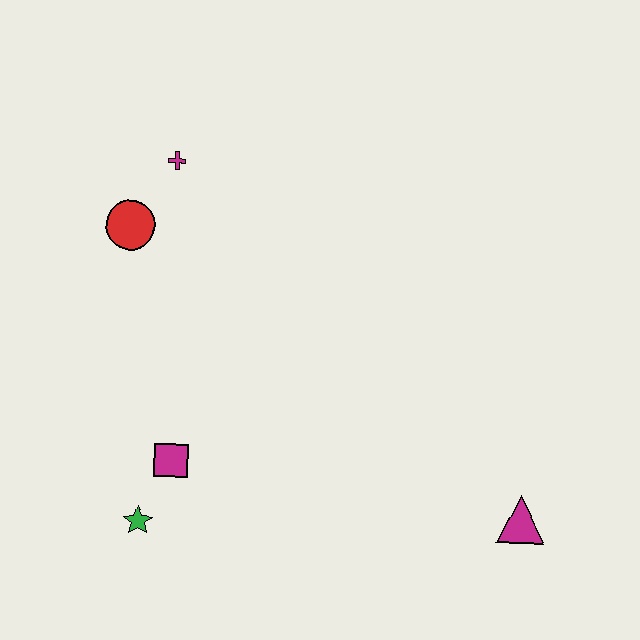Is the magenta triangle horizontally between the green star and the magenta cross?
No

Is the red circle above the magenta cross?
No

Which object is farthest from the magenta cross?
The magenta triangle is farthest from the magenta cross.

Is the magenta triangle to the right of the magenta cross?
Yes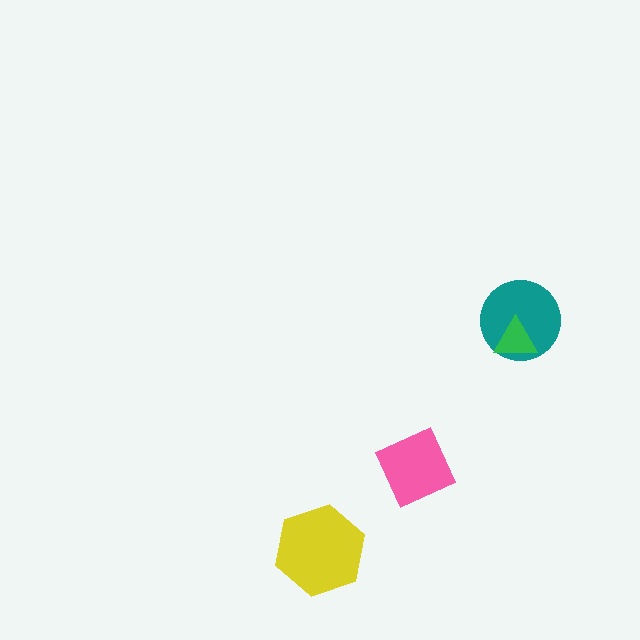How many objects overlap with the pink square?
0 objects overlap with the pink square.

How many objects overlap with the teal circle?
1 object overlaps with the teal circle.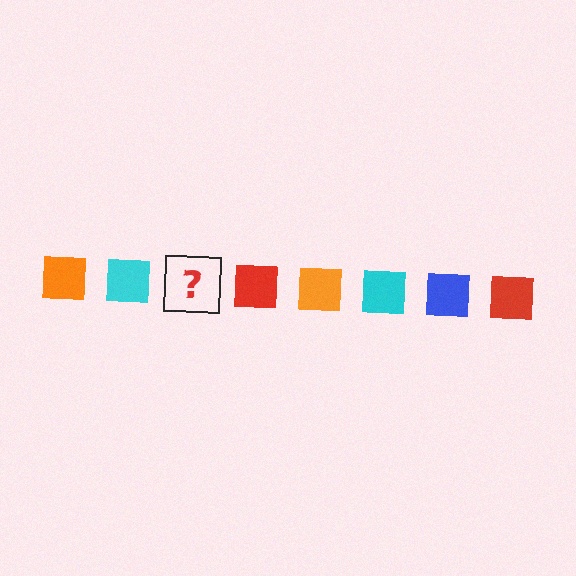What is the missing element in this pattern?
The missing element is a blue square.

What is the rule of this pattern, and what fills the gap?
The rule is that the pattern cycles through orange, cyan, blue, red squares. The gap should be filled with a blue square.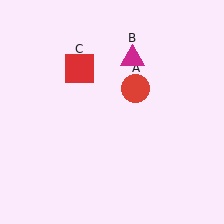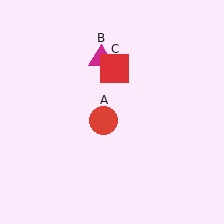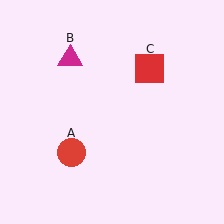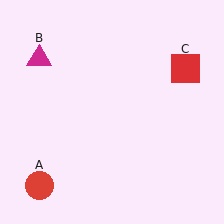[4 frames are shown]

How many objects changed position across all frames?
3 objects changed position: red circle (object A), magenta triangle (object B), red square (object C).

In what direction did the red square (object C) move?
The red square (object C) moved right.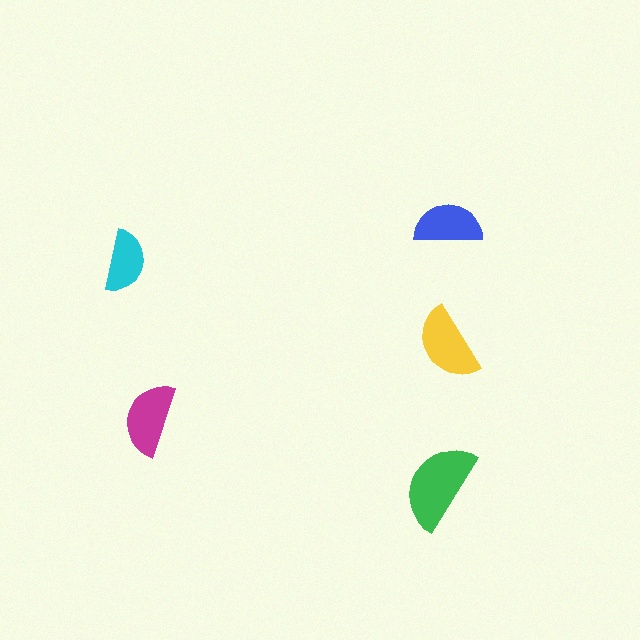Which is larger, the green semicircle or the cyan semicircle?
The green one.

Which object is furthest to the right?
The blue semicircle is rightmost.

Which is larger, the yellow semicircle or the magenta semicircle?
The yellow one.